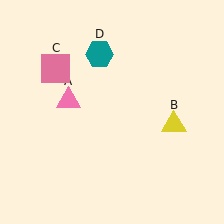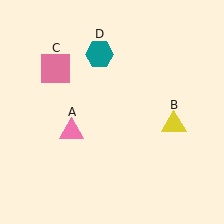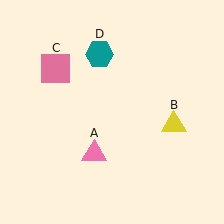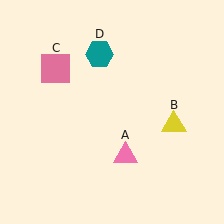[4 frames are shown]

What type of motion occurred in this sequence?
The pink triangle (object A) rotated counterclockwise around the center of the scene.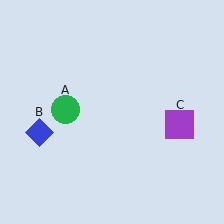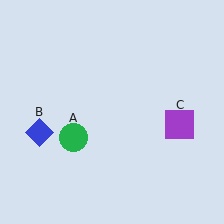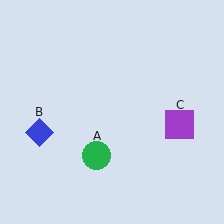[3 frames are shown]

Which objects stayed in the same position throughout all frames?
Blue diamond (object B) and purple square (object C) remained stationary.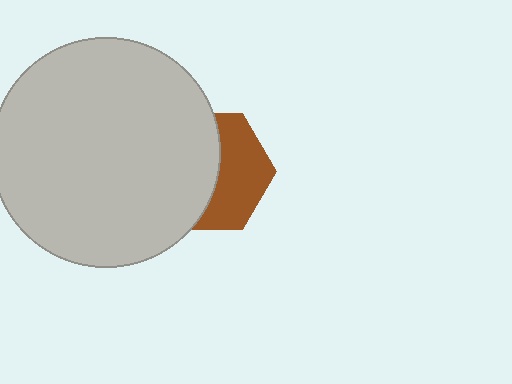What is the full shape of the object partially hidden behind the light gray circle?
The partially hidden object is a brown hexagon.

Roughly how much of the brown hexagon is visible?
About half of it is visible (roughly 45%).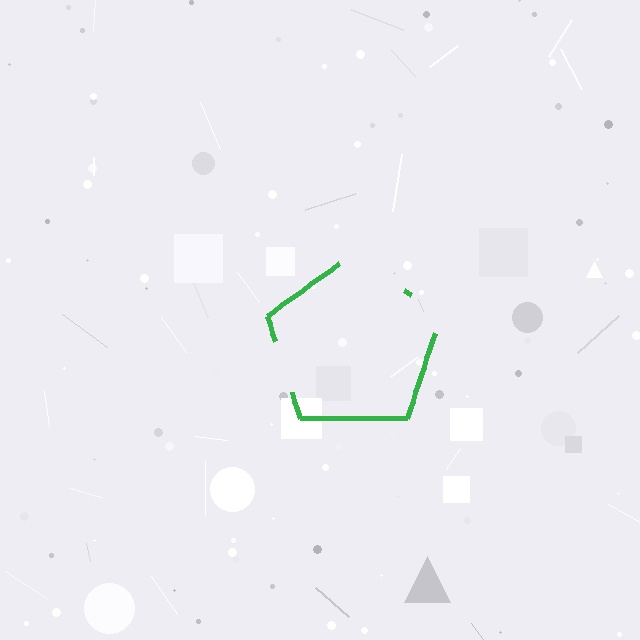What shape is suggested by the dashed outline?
The dashed outline suggests a pentagon.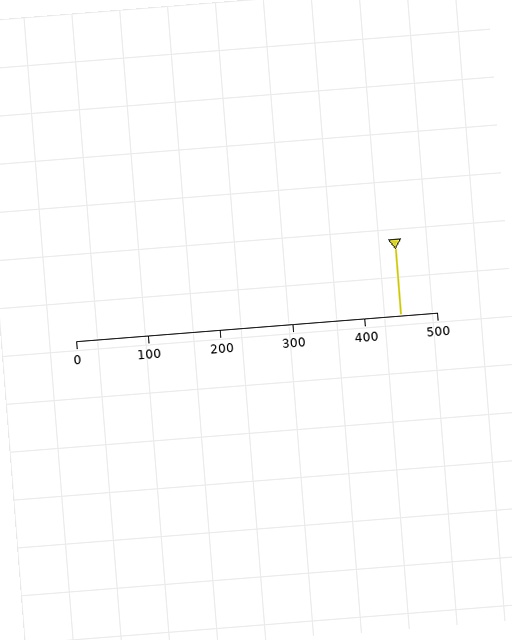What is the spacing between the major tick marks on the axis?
The major ticks are spaced 100 apart.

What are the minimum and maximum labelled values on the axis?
The axis runs from 0 to 500.